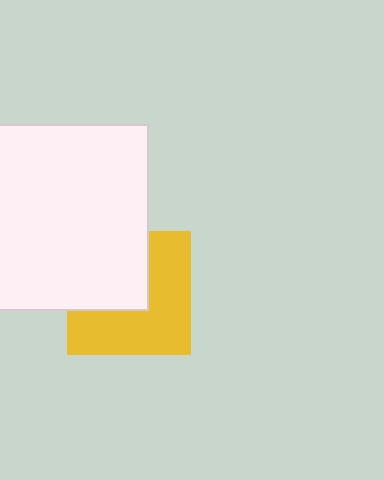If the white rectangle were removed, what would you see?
You would see the complete yellow square.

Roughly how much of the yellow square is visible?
About half of it is visible (roughly 57%).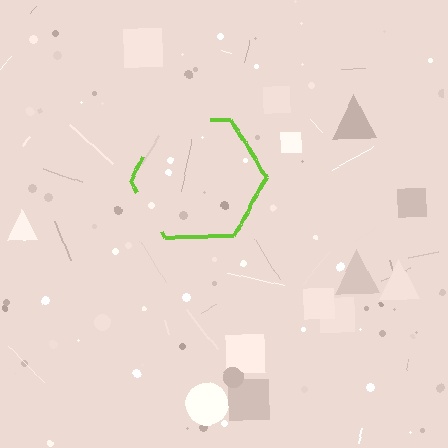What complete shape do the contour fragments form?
The contour fragments form a hexagon.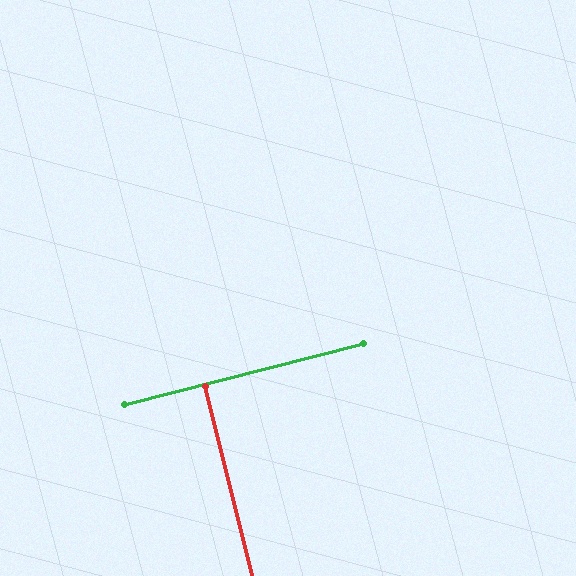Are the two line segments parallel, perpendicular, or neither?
Perpendicular — they meet at approximately 90°.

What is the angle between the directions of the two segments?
Approximately 90 degrees.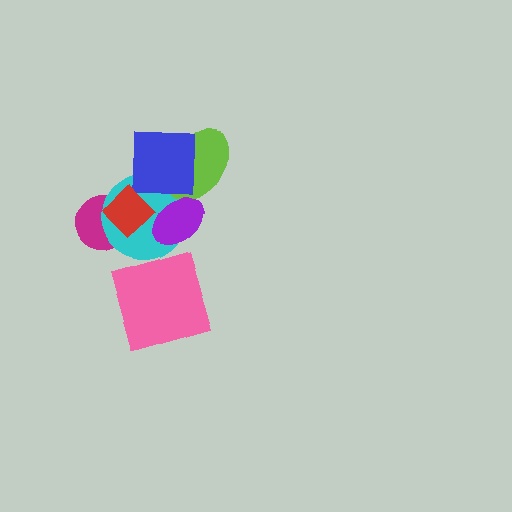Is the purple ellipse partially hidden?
No, no other shape covers it.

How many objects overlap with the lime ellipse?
3 objects overlap with the lime ellipse.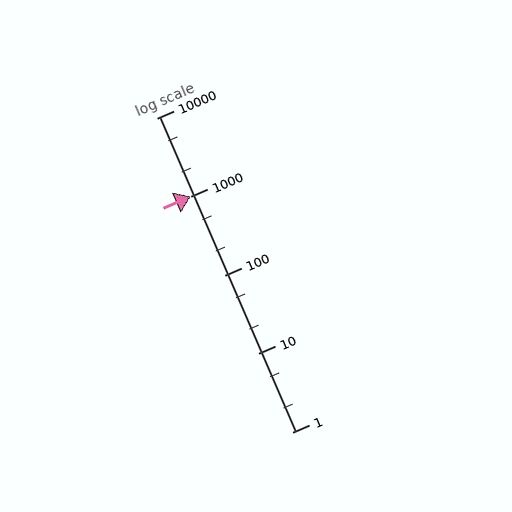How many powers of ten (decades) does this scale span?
The scale spans 4 decades, from 1 to 10000.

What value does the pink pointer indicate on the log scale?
The pointer indicates approximately 1000.